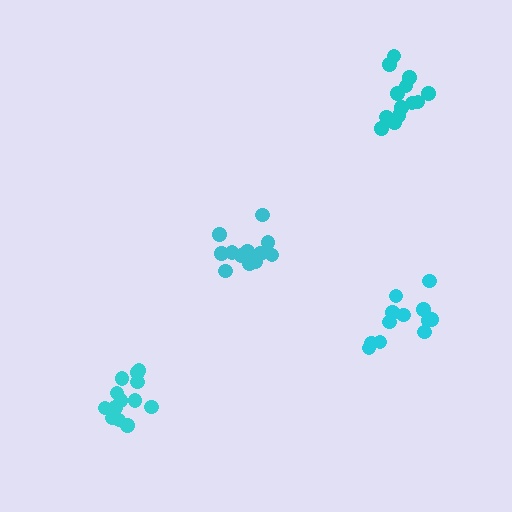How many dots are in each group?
Group 1: 14 dots, Group 2: 13 dots, Group 3: 12 dots, Group 4: 13 dots (52 total).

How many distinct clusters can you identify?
There are 4 distinct clusters.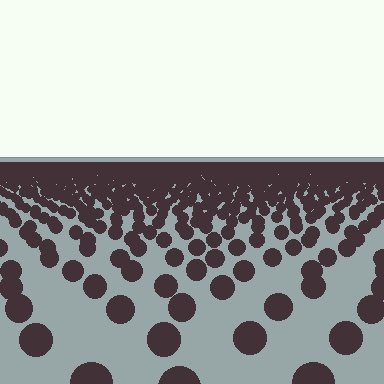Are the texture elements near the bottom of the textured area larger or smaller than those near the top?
Larger. Near the bottom, elements are closer to the viewer and appear at a bigger on-screen size.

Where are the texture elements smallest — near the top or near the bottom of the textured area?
Near the top.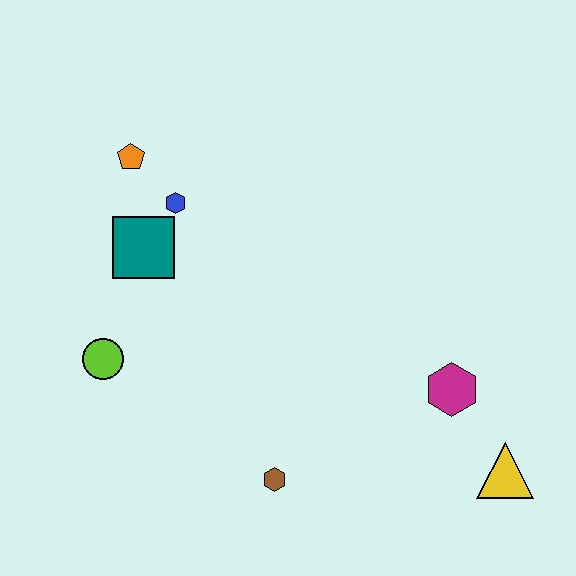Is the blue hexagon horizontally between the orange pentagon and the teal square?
No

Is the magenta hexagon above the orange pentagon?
No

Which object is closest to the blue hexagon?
The teal square is closest to the blue hexagon.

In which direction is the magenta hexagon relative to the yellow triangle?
The magenta hexagon is above the yellow triangle.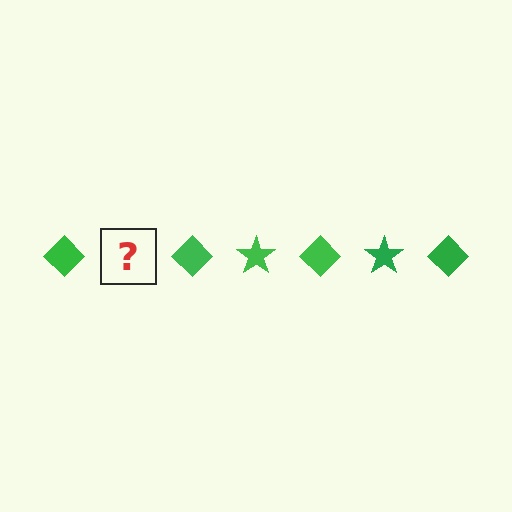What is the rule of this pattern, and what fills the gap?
The rule is that the pattern cycles through diamond, star shapes in green. The gap should be filled with a green star.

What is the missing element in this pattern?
The missing element is a green star.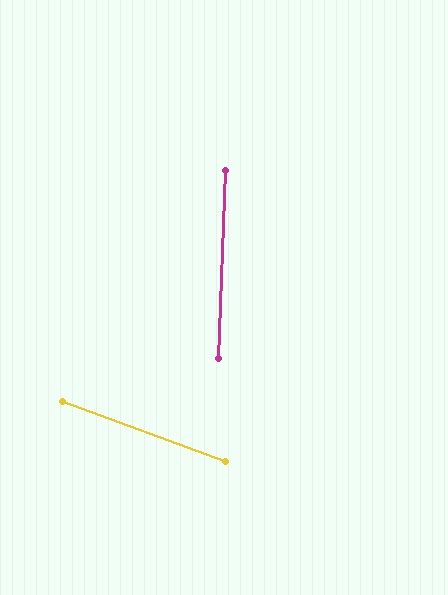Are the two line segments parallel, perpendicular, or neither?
Neither parallel nor perpendicular — they differ by about 72°.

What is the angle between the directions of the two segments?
Approximately 72 degrees.